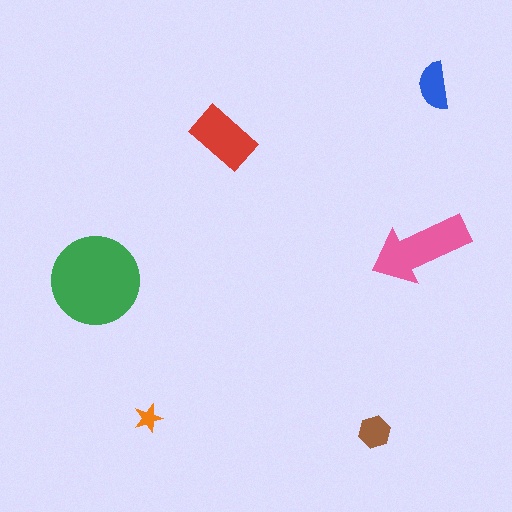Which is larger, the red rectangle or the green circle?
The green circle.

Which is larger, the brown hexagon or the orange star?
The brown hexagon.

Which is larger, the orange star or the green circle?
The green circle.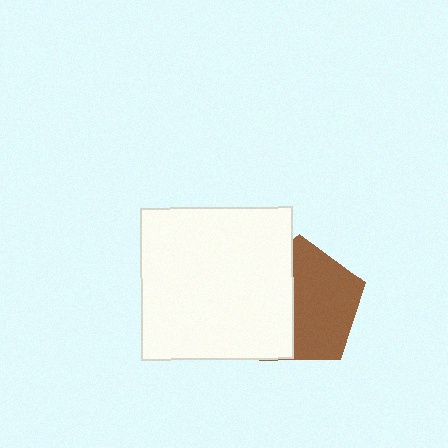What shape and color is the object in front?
The object in front is a white square.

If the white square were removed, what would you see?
You would see the complete brown pentagon.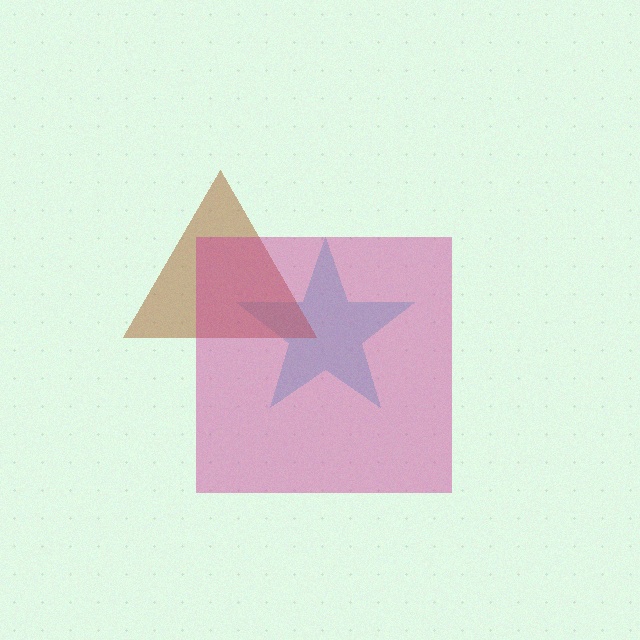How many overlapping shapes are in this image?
There are 3 overlapping shapes in the image.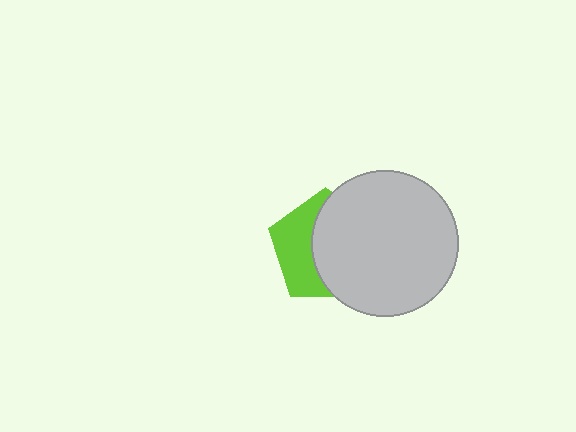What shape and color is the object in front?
The object in front is a light gray circle.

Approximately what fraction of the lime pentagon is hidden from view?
Roughly 59% of the lime pentagon is hidden behind the light gray circle.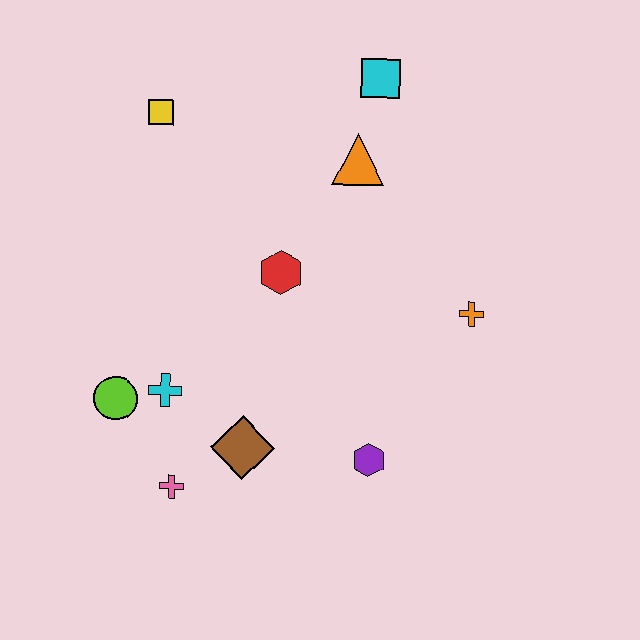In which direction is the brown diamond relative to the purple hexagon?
The brown diamond is to the left of the purple hexagon.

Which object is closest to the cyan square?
The orange triangle is closest to the cyan square.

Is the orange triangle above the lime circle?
Yes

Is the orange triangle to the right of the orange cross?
No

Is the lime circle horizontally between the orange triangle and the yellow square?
No